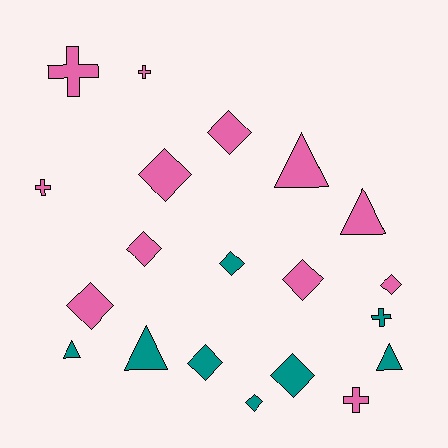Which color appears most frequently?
Pink, with 12 objects.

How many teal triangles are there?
There are 3 teal triangles.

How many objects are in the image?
There are 20 objects.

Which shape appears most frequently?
Diamond, with 10 objects.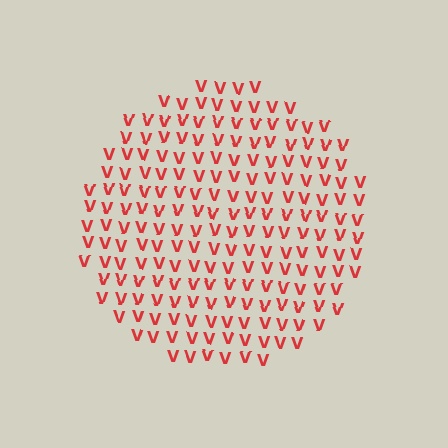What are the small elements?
The small elements are letter V's.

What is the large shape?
The large shape is a circle.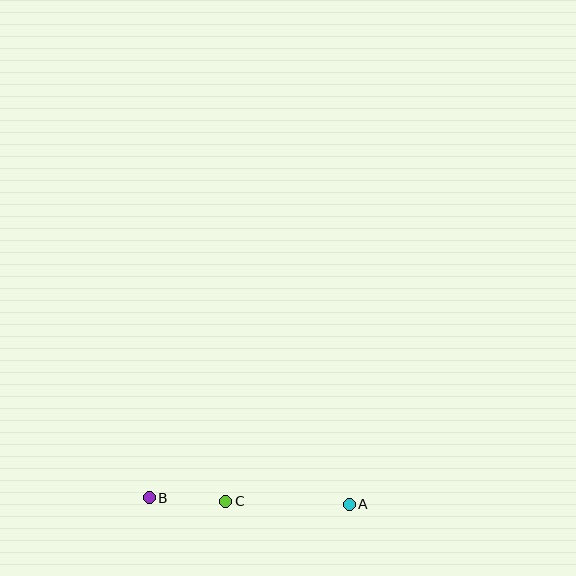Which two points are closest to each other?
Points B and C are closest to each other.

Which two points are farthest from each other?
Points A and B are farthest from each other.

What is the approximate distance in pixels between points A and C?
The distance between A and C is approximately 124 pixels.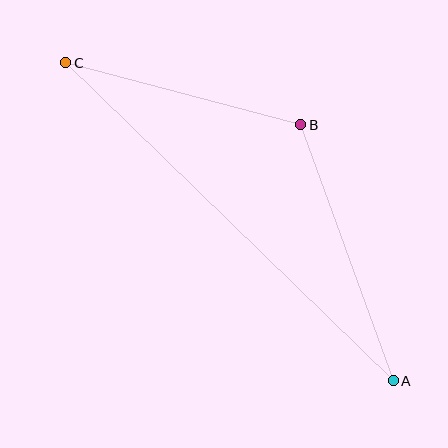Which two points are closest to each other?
Points B and C are closest to each other.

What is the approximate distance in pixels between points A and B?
The distance between A and B is approximately 272 pixels.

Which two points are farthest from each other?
Points A and C are farthest from each other.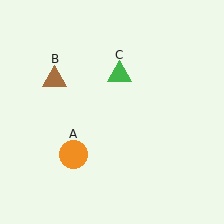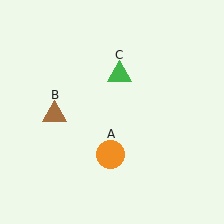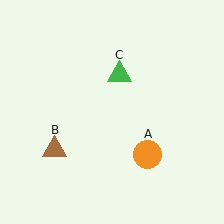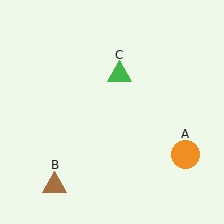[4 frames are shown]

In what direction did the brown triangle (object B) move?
The brown triangle (object B) moved down.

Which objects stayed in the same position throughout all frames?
Green triangle (object C) remained stationary.